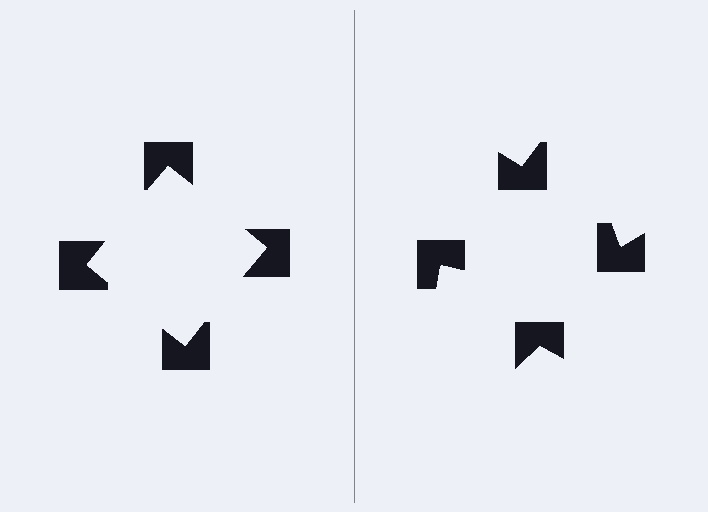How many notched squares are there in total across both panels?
8 — 4 on each side.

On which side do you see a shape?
An illusory square appears on the left side. On the right side the wedge cuts are rotated, so no coherent shape forms.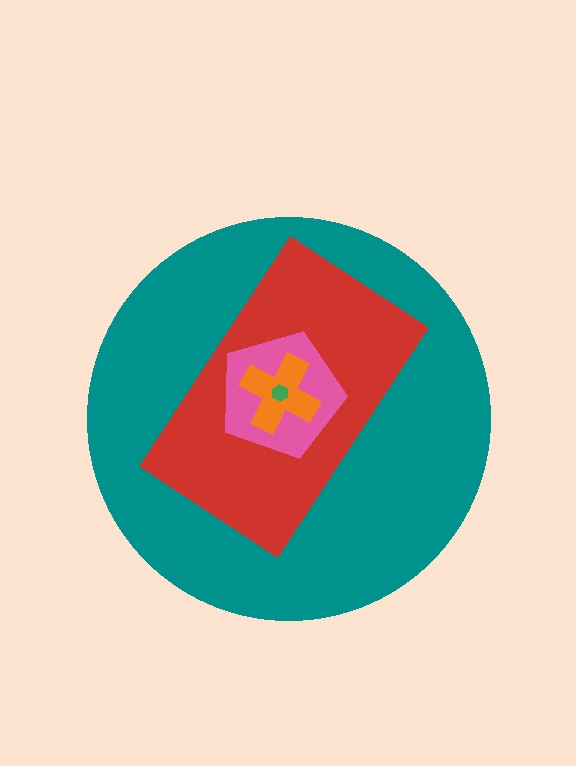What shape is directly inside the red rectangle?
The pink pentagon.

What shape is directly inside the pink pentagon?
The orange cross.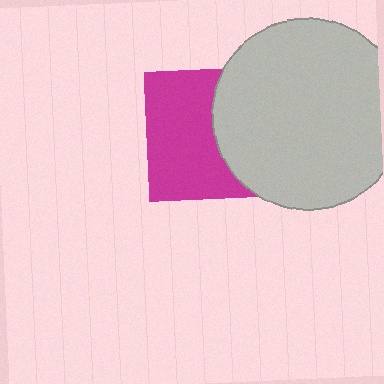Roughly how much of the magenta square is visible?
About half of it is visible (roughly 58%).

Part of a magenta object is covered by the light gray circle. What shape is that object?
It is a square.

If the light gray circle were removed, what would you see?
You would see the complete magenta square.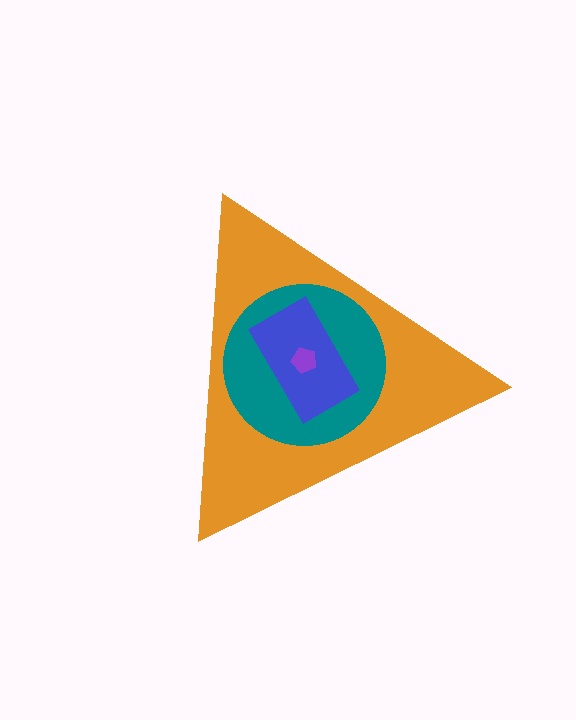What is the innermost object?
The purple pentagon.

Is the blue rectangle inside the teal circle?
Yes.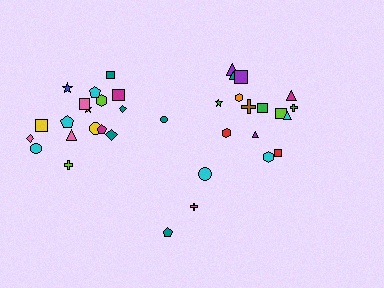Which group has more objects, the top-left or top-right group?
The top-left group.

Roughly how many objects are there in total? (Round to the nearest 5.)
Roughly 35 objects in total.